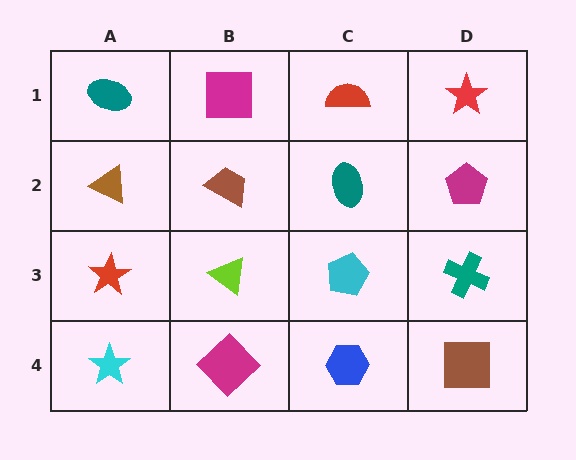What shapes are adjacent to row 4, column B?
A lime triangle (row 3, column B), a cyan star (row 4, column A), a blue hexagon (row 4, column C).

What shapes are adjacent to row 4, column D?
A teal cross (row 3, column D), a blue hexagon (row 4, column C).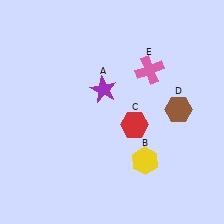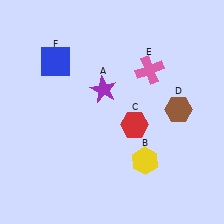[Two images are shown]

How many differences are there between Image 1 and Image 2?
There is 1 difference between the two images.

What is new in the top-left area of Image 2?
A blue square (F) was added in the top-left area of Image 2.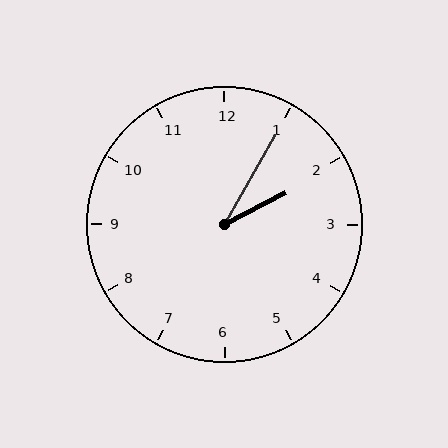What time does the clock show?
2:05.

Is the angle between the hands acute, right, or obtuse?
It is acute.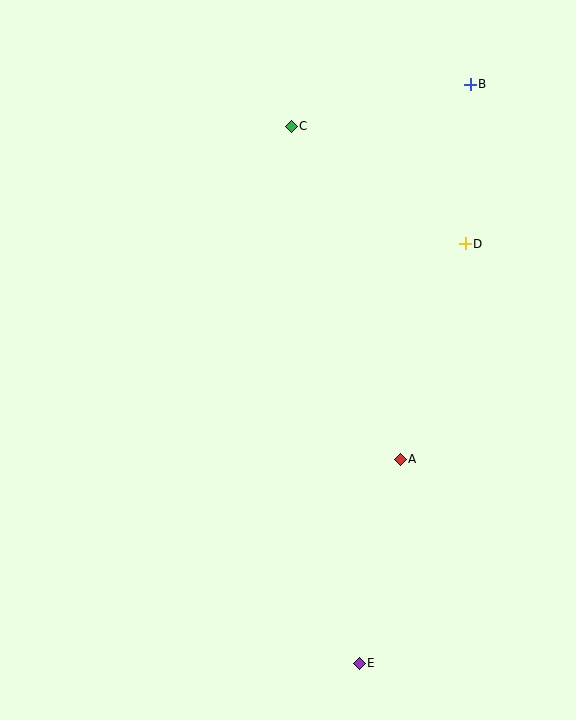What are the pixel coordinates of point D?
Point D is at (465, 244).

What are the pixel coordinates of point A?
Point A is at (400, 459).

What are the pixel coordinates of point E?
Point E is at (359, 663).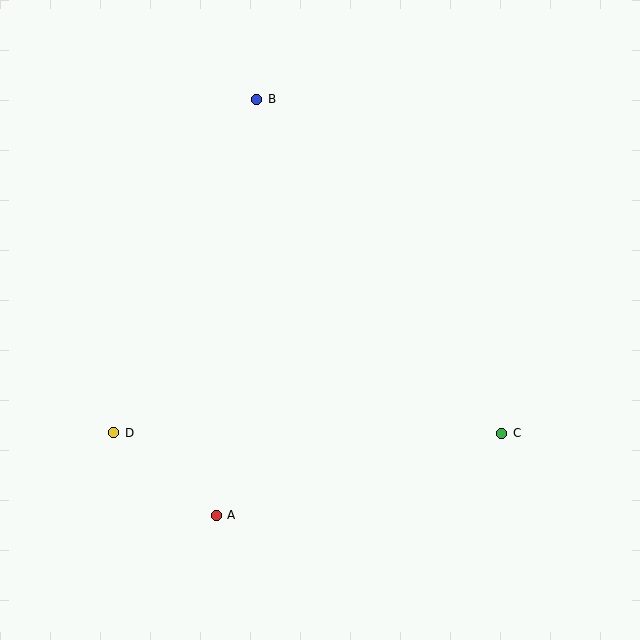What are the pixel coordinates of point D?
Point D is at (114, 433).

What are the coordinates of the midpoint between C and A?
The midpoint between C and A is at (359, 474).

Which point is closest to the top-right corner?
Point B is closest to the top-right corner.